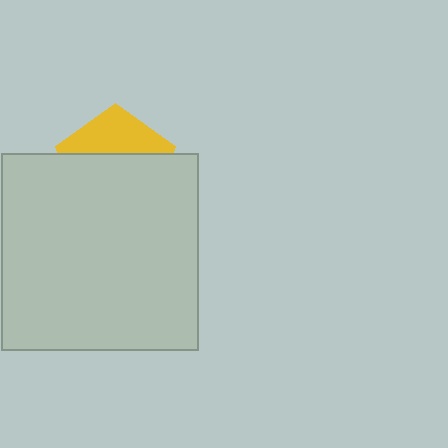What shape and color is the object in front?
The object in front is a light gray square.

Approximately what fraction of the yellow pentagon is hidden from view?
Roughly 64% of the yellow pentagon is hidden behind the light gray square.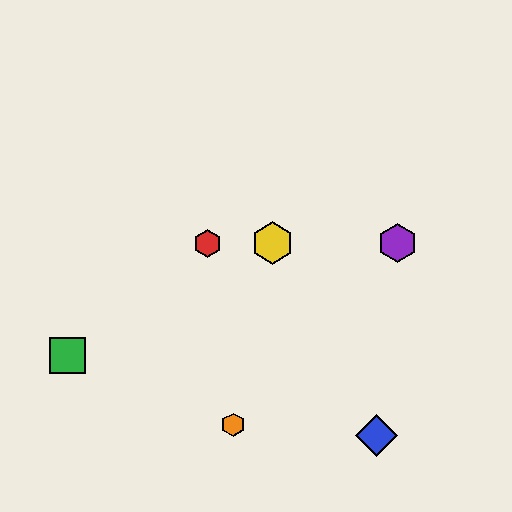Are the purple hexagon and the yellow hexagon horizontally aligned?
Yes, both are at y≈243.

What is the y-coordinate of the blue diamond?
The blue diamond is at y≈436.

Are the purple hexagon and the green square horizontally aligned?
No, the purple hexagon is at y≈243 and the green square is at y≈356.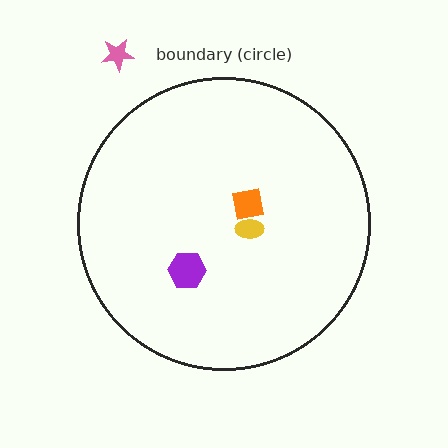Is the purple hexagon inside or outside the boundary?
Inside.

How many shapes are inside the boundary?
3 inside, 1 outside.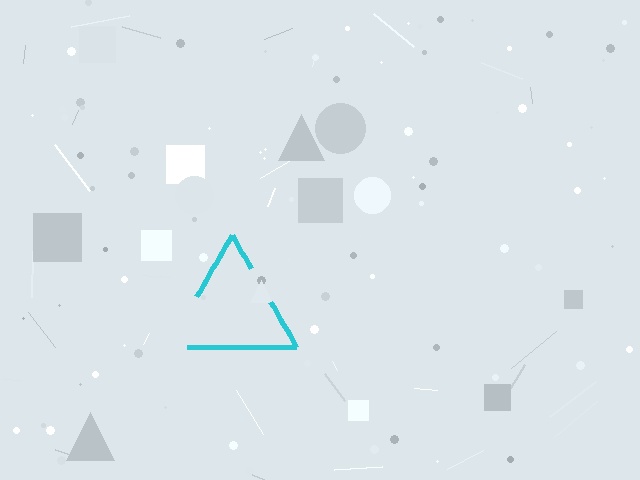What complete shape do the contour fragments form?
The contour fragments form a triangle.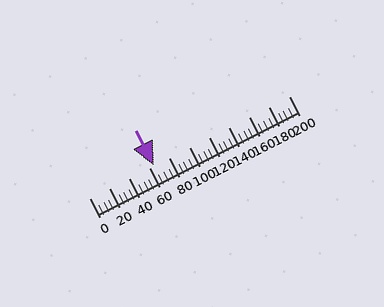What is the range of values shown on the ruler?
The ruler shows values from 0 to 200.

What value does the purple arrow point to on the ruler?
The purple arrow points to approximately 65.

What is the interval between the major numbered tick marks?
The major tick marks are spaced 20 units apart.